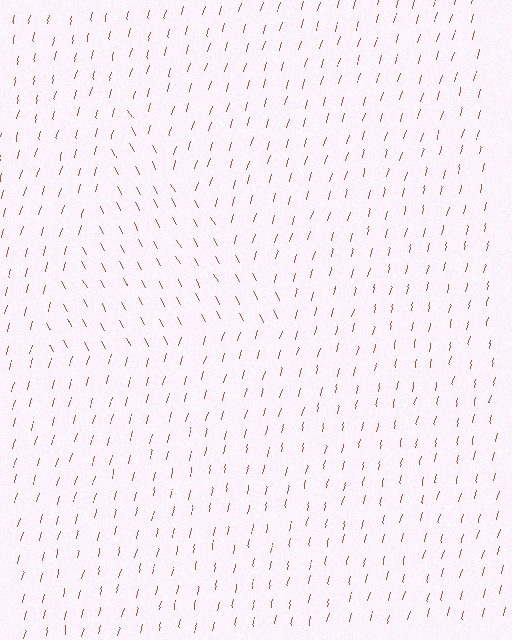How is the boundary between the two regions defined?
The boundary is defined purely by a change in line orientation (approximately 45 degrees difference). All lines are the same color and thickness.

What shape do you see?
I see a triangle.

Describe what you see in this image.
The image is filled with small brown line segments. A triangle region in the image has lines oriented differently from the surrounding lines, creating a visible texture boundary.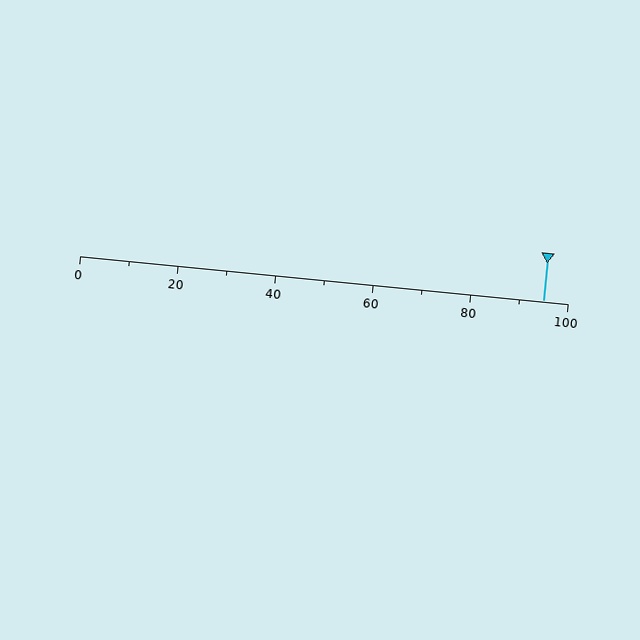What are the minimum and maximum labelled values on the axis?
The axis runs from 0 to 100.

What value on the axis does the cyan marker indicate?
The marker indicates approximately 95.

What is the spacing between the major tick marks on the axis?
The major ticks are spaced 20 apart.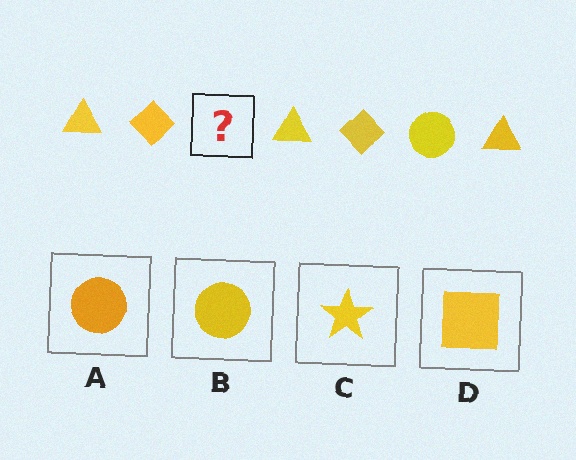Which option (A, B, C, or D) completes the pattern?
B.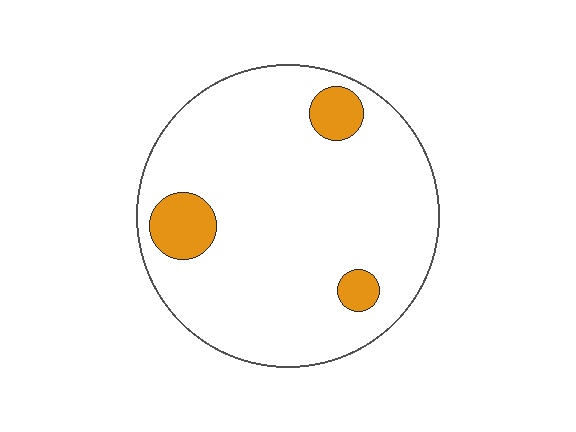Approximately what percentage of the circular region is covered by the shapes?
Approximately 10%.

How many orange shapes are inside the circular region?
3.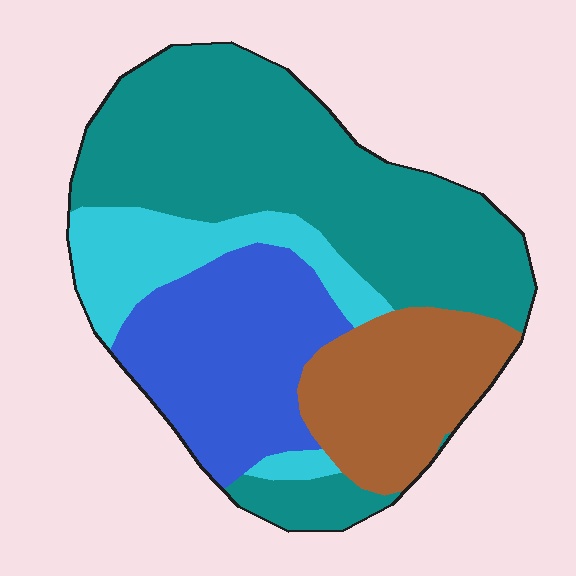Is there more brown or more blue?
Blue.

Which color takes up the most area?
Teal, at roughly 45%.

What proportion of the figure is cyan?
Cyan covers around 15% of the figure.